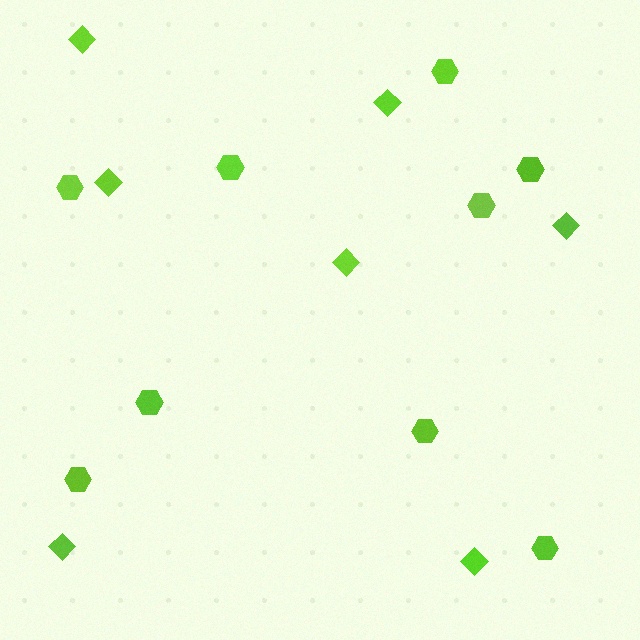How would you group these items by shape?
There are 2 groups: one group of diamonds (7) and one group of hexagons (9).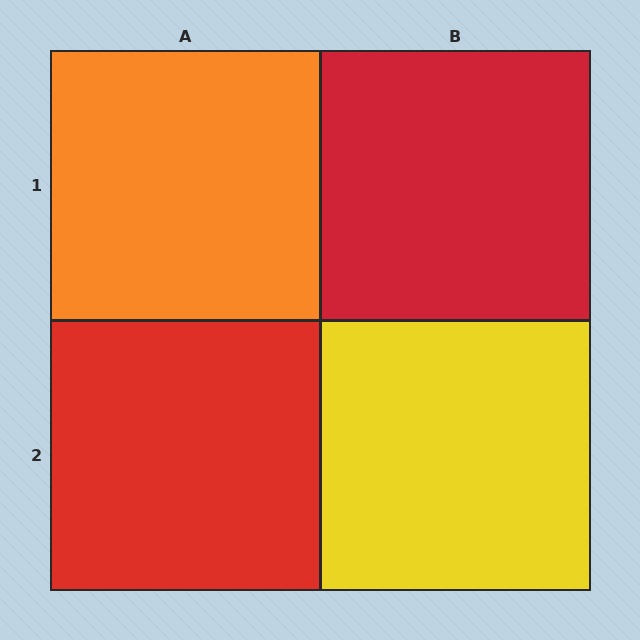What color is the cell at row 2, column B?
Yellow.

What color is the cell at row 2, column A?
Red.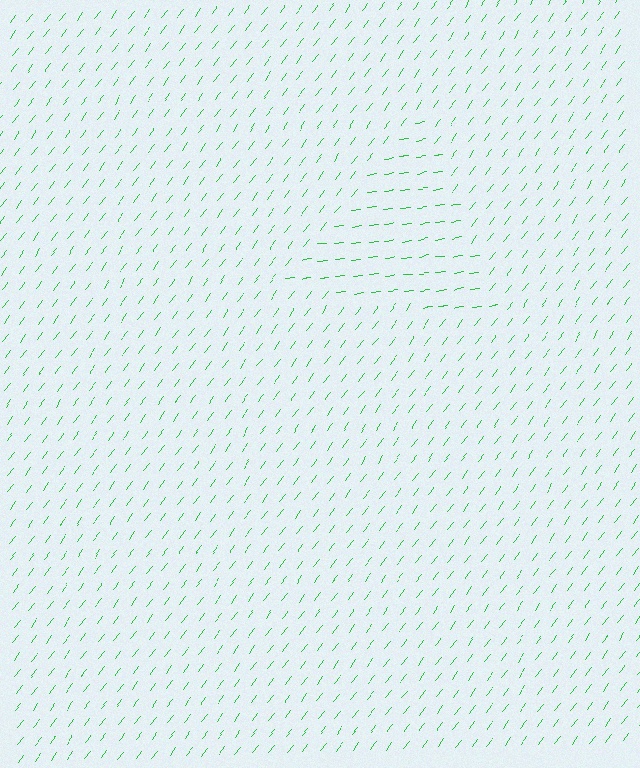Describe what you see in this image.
The image is filled with small green line segments. A triangle region in the image has lines oriented differently from the surrounding lines, creating a visible texture boundary.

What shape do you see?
I see a triangle.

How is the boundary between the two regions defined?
The boundary is defined purely by a change in line orientation (approximately 45 degrees difference). All lines are the same color and thickness.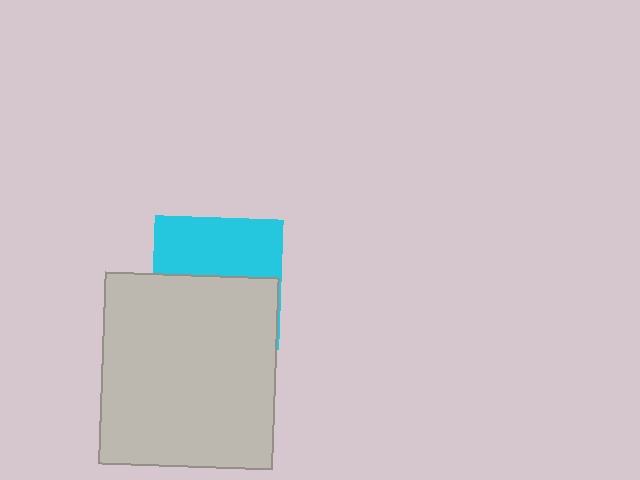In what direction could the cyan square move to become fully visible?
The cyan square could move up. That would shift it out from behind the light gray rectangle entirely.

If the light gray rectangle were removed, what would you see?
You would see the complete cyan square.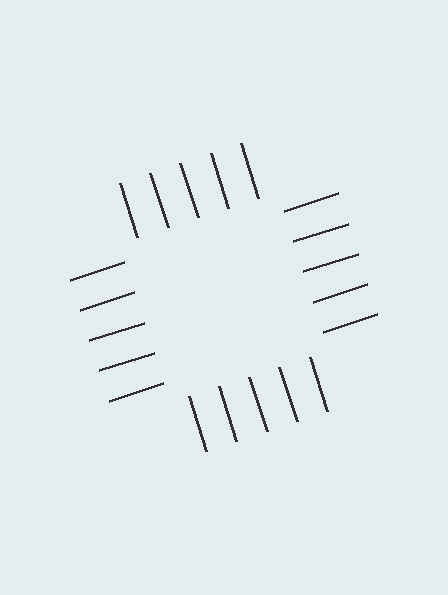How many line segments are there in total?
20 — 5 along each of the 4 edges.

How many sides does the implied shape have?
4 sides — the line-ends trace a square.